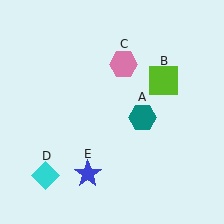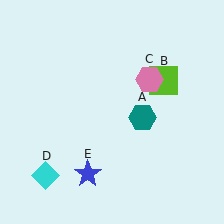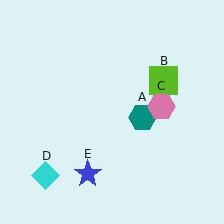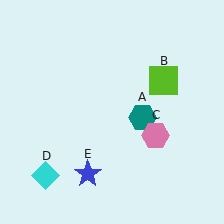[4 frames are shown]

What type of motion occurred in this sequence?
The pink hexagon (object C) rotated clockwise around the center of the scene.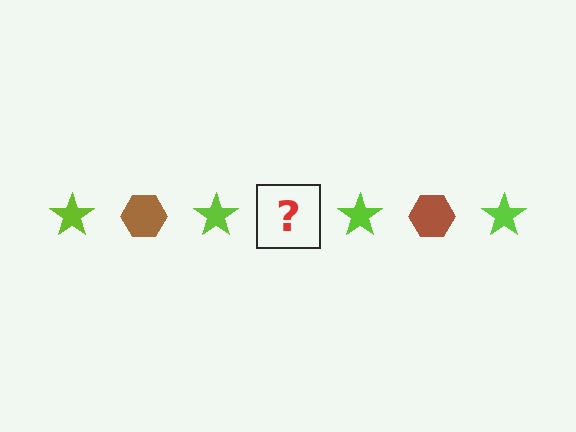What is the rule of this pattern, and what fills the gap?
The rule is that the pattern alternates between lime star and brown hexagon. The gap should be filled with a brown hexagon.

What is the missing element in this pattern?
The missing element is a brown hexagon.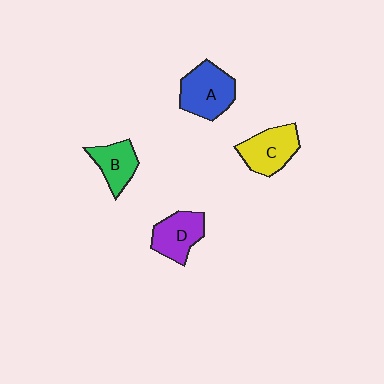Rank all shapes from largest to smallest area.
From largest to smallest: A (blue), C (yellow), D (purple), B (green).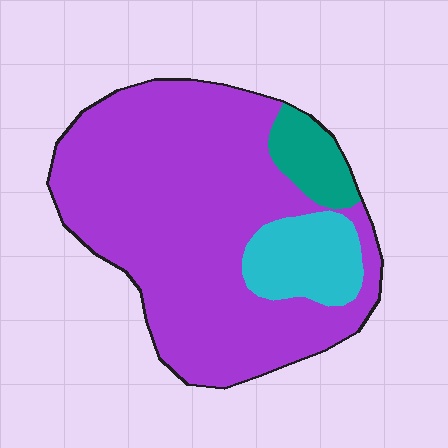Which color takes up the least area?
Teal, at roughly 10%.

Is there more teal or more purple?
Purple.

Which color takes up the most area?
Purple, at roughly 80%.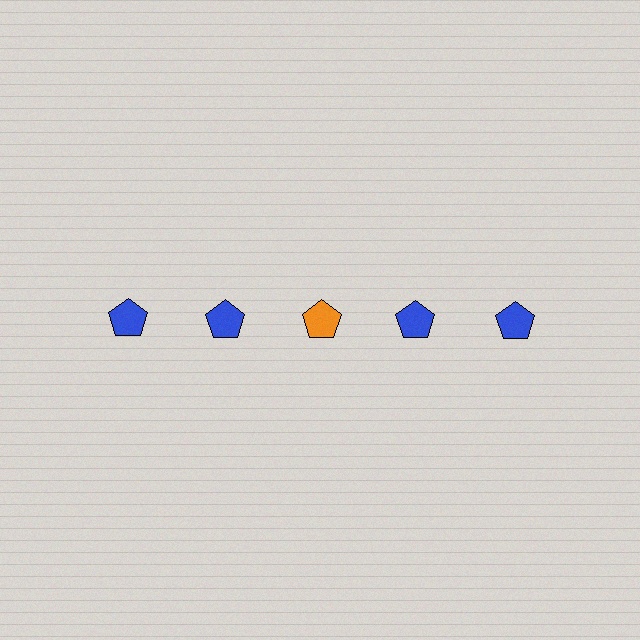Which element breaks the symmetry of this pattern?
The orange pentagon in the top row, center column breaks the symmetry. All other shapes are blue pentagons.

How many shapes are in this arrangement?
There are 5 shapes arranged in a grid pattern.